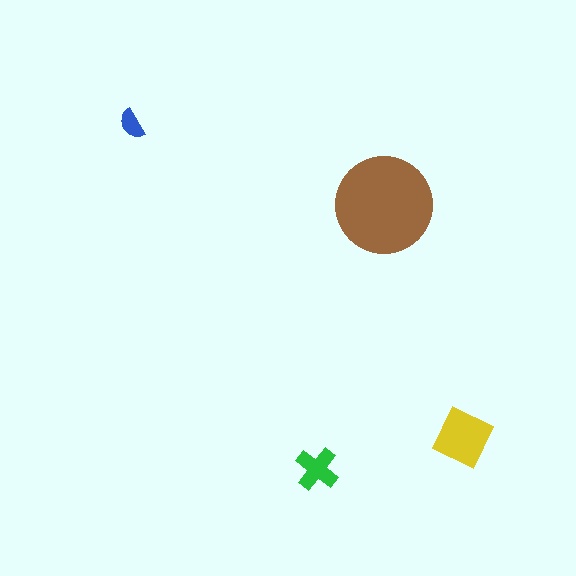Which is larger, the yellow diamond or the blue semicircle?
The yellow diamond.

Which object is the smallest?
The blue semicircle.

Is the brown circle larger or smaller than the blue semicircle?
Larger.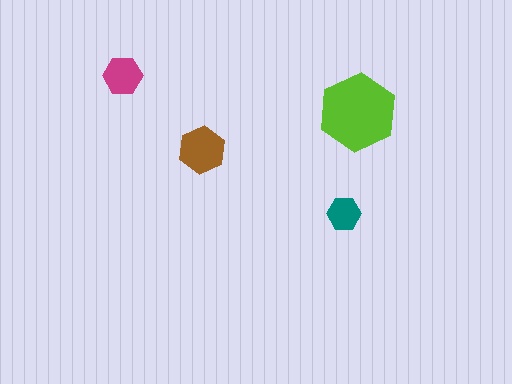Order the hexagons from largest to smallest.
the lime one, the brown one, the magenta one, the teal one.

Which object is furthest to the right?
The lime hexagon is rightmost.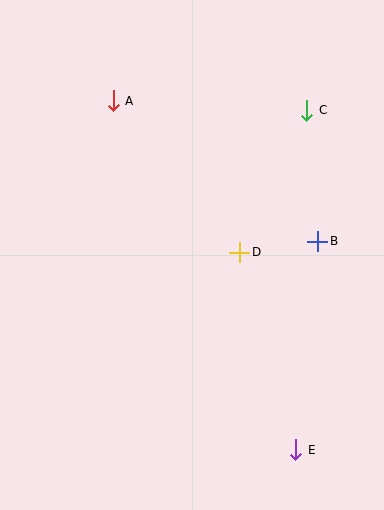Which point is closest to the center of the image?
Point D at (240, 252) is closest to the center.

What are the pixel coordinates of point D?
Point D is at (240, 252).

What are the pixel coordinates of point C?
Point C is at (307, 110).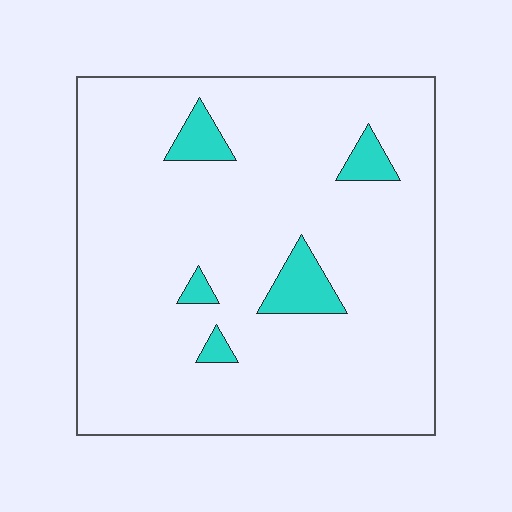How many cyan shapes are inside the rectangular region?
5.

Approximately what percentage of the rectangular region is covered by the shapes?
Approximately 10%.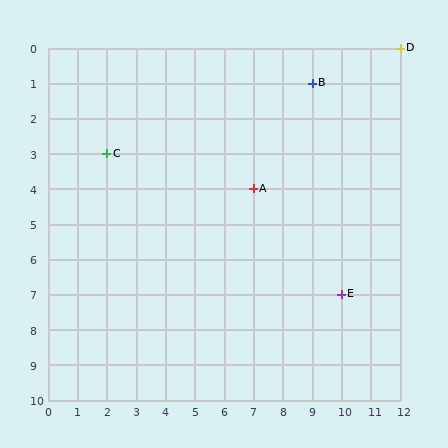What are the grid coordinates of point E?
Point E is at grid coordinates (10, 7).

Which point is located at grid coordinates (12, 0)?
Point D is at (12, 0).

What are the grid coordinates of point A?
Point A is at grid coordinates (7, 4).